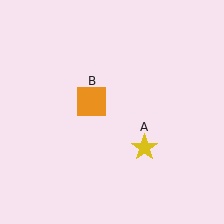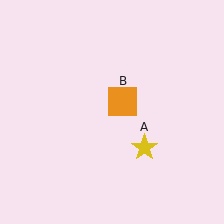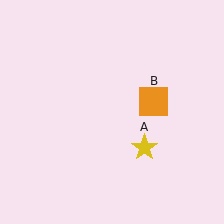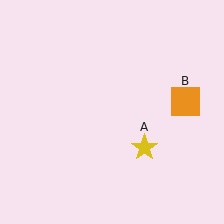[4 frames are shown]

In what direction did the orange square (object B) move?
The orange square (object B) moved right.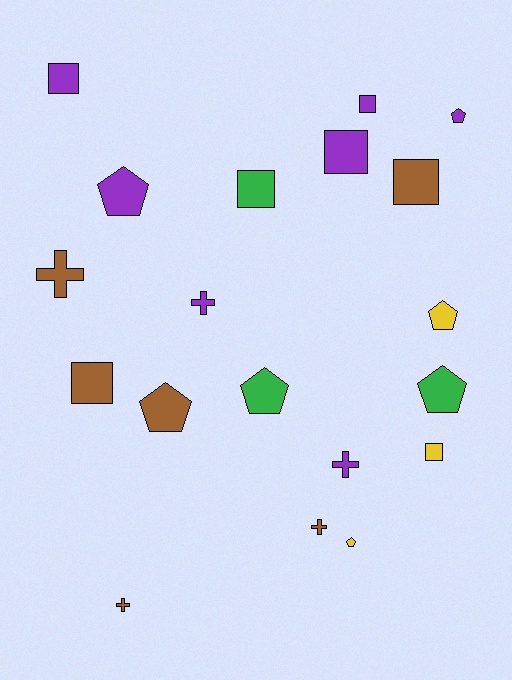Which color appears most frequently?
Purple, with 7 objects.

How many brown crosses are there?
There are 3 brown crosses.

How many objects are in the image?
There are 19 objects.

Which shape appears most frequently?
Square, with 7 objects.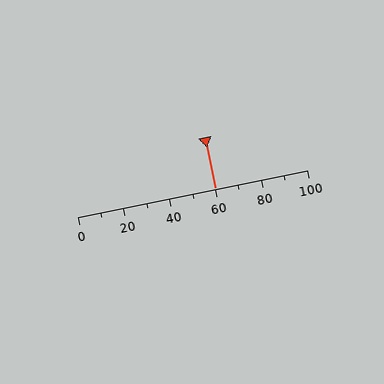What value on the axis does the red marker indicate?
The marker indicates approximately 60.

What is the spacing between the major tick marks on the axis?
The major ticks are spaced 20 apart.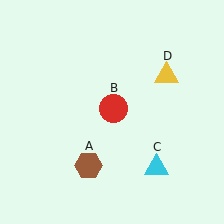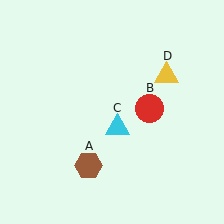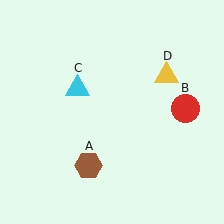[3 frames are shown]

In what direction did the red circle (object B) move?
The red circle (object B) moved right.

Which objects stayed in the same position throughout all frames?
Brown hexagon (object A) and yellow triangle (object D) remained stationary.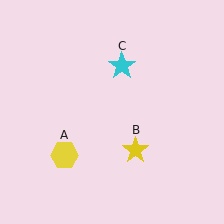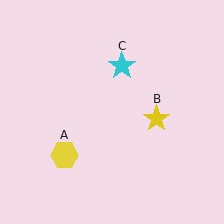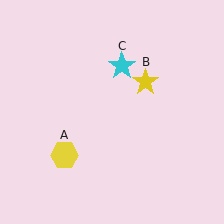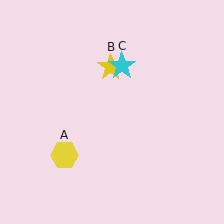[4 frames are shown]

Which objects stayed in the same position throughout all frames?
Yellow hexagon (object A) and cyan star (object C) remained stationary.